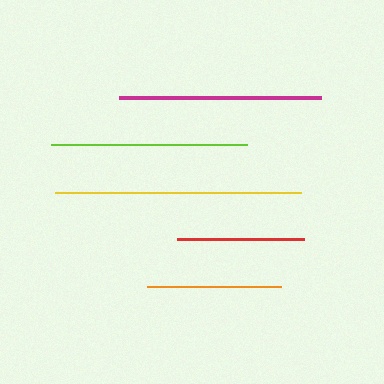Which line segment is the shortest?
The red line is the shortest at approximately 127 pixels.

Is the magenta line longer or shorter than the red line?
The magenta line is longer than the red line.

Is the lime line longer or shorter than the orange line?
The lime line is longer than the orange line.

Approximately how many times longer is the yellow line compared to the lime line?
The yellow line is approximately 1.3 times the length of the lime line.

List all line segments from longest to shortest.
From longest to shortest: yellow, magenta, lime, orange, red.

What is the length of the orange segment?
The orange segment is approximately 134 pixels long.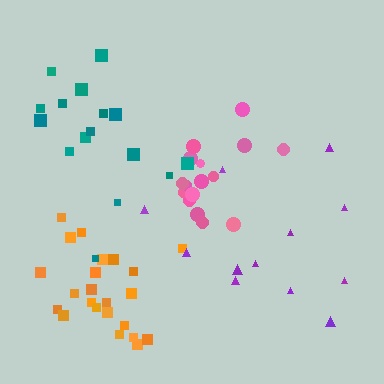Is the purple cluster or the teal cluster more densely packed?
Teal.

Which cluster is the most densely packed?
Orange.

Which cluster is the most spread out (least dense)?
Purple.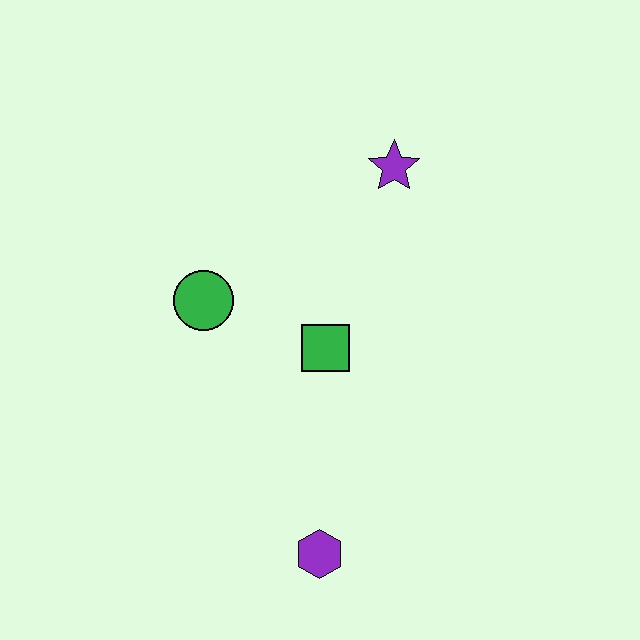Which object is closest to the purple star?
The green square is closest to the purple star.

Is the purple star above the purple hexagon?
Yes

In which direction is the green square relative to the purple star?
The green square is below the purple star.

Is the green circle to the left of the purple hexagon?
Yes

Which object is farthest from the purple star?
The purple hexagon is farthest from the purple star.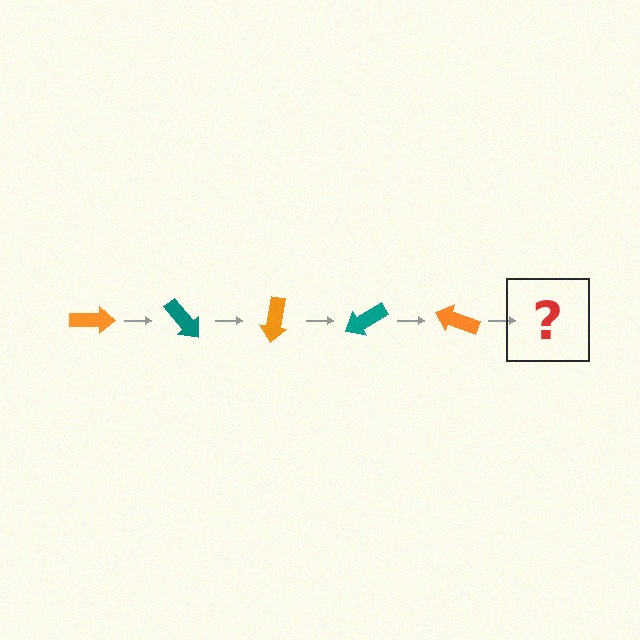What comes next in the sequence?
The next element should be a teal arrow, rotated 250 degrees from the start.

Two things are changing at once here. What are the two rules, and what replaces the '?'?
The two rules are that it rotates 50 degrees each step and the color cycles through orange and teal. The '?' should be a teal arrow, rotated 250 degrees from the start.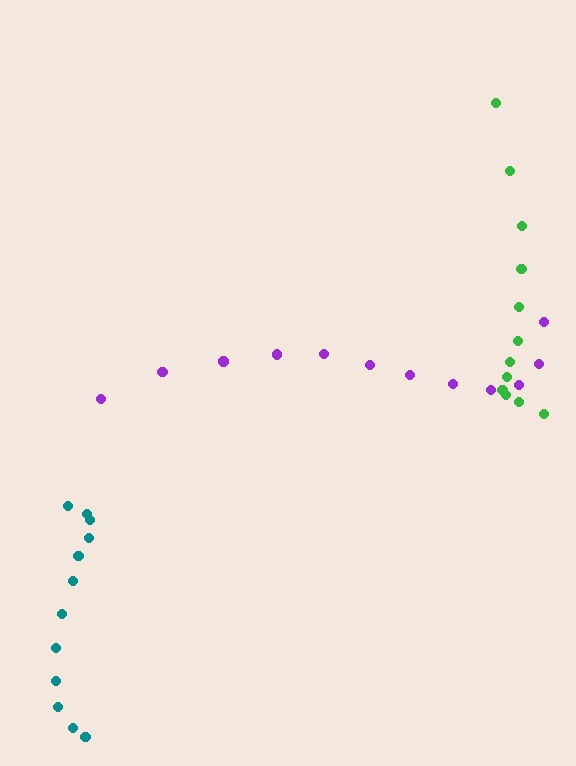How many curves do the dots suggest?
There are 3 distinct paths.